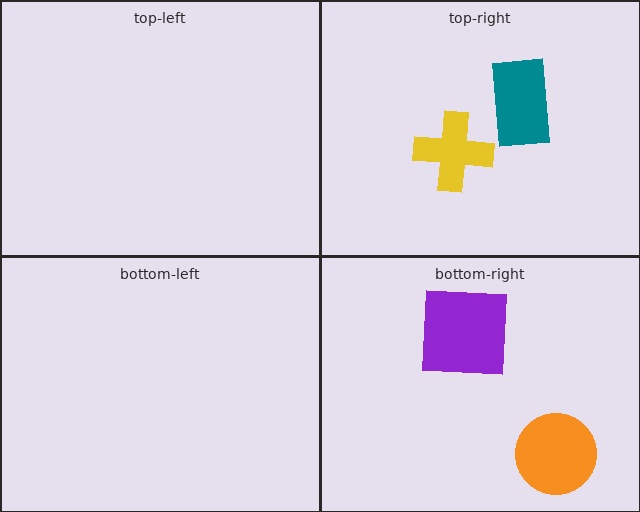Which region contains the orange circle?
The bottom-right region.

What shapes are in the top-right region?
The teal rectangle, the yellow cross.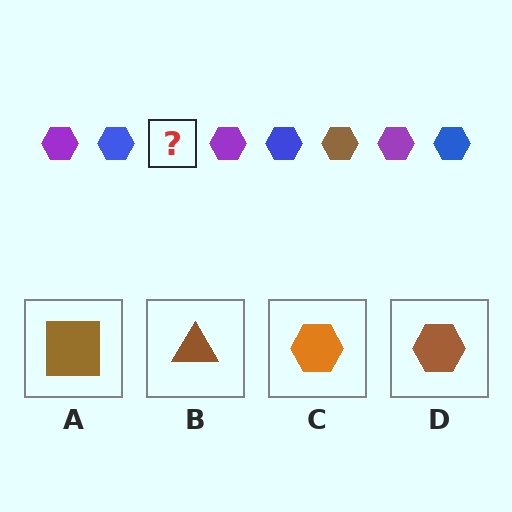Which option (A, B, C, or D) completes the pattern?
D.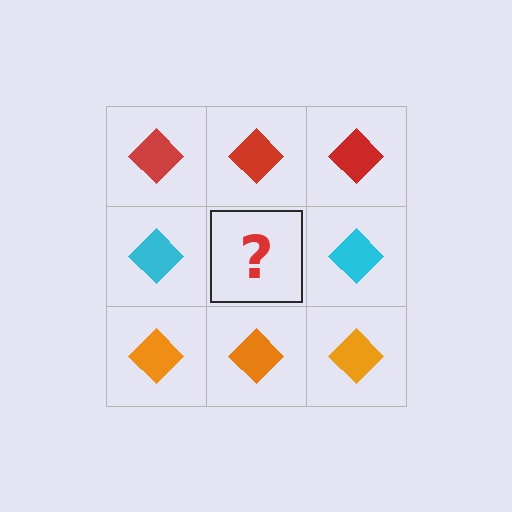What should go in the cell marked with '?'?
The missing cell should contain a cyan diamond.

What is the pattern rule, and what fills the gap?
The rule is that each row has a consistent color. The gap should be filled with a cyan diamond.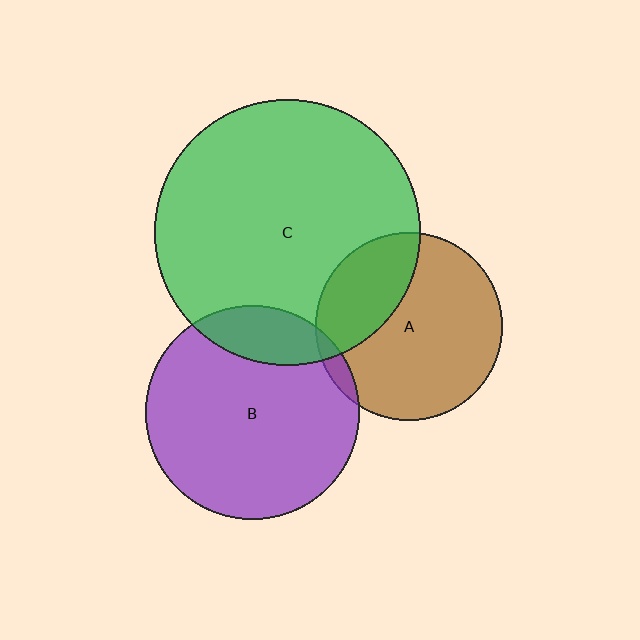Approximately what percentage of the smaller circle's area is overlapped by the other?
Approximately 15%.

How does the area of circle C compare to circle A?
Approximately 2.0 times.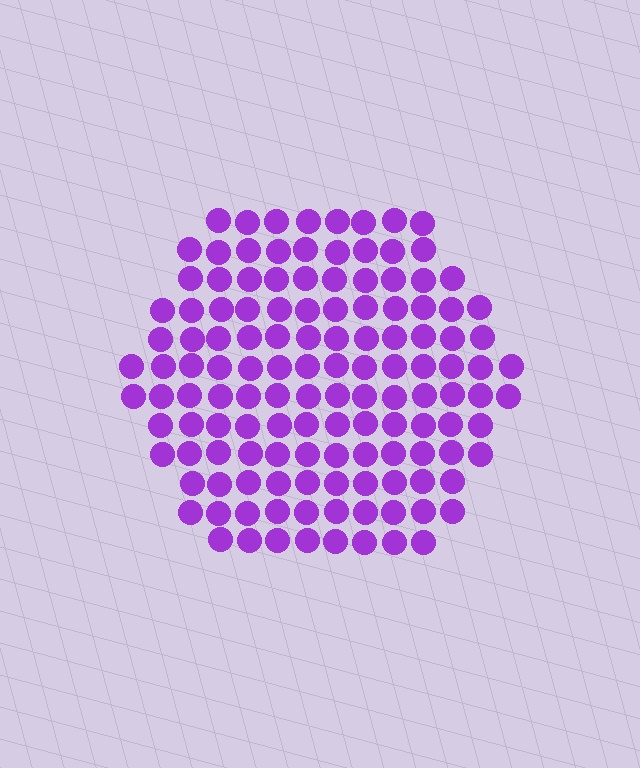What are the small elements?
The small elements are circles.